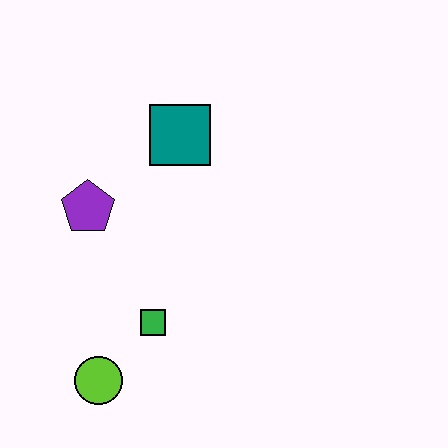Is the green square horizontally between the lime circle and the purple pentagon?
No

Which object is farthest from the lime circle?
The teal square is farthest from the lime circle.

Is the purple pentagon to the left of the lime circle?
Yes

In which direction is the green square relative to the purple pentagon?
The green square is below the purple pentagon.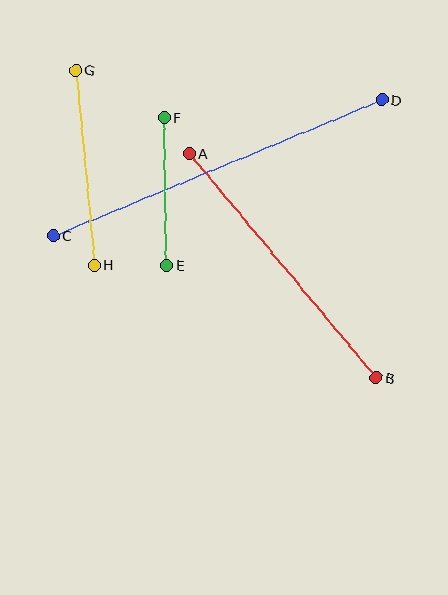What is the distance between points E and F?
The distance is approximately 148 pixels.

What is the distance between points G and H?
The distance is approximately 196 pixels.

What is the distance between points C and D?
The distance is approximately 356 pixels.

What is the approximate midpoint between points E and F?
The midpoint is at approximately (165, 192) pixels.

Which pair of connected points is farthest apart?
Points C and D are farthest apart.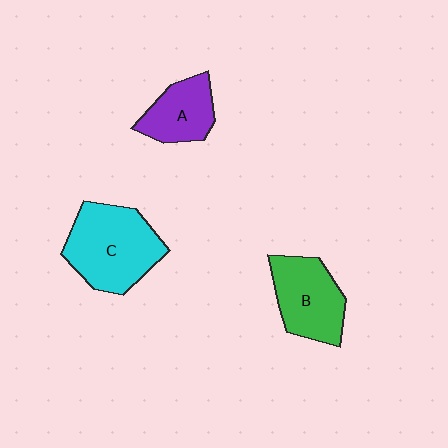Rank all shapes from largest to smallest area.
From largest to smallest: C (cyan), B (green), A (purple).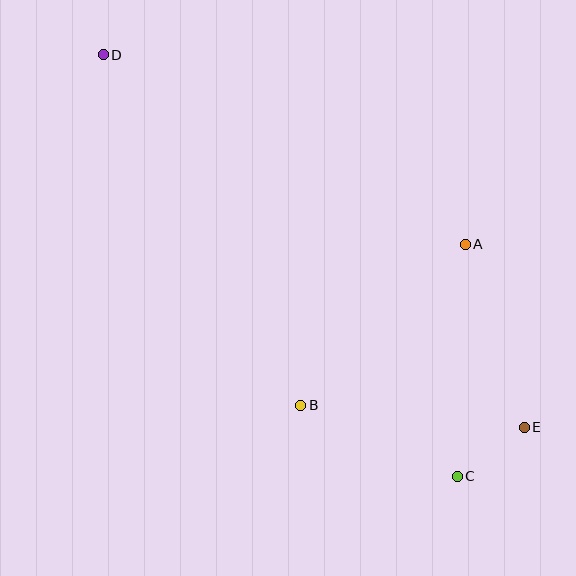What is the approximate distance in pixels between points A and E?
The distance between A and E is approximately 192 pixels.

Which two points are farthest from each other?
Points D and E are farthest from each other.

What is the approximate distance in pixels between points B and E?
The distance between B and E is approximately 225 pixels.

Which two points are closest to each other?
Points C and E are closest to each other.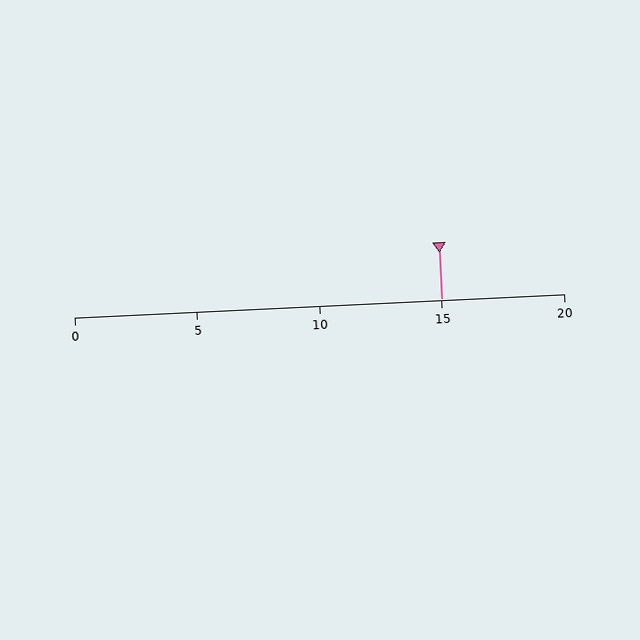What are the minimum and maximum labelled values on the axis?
The axis runs from 0 to 20.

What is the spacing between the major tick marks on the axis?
The major ticks are spaced 5 apart.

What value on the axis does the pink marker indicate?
The marker indicates approximately 15.